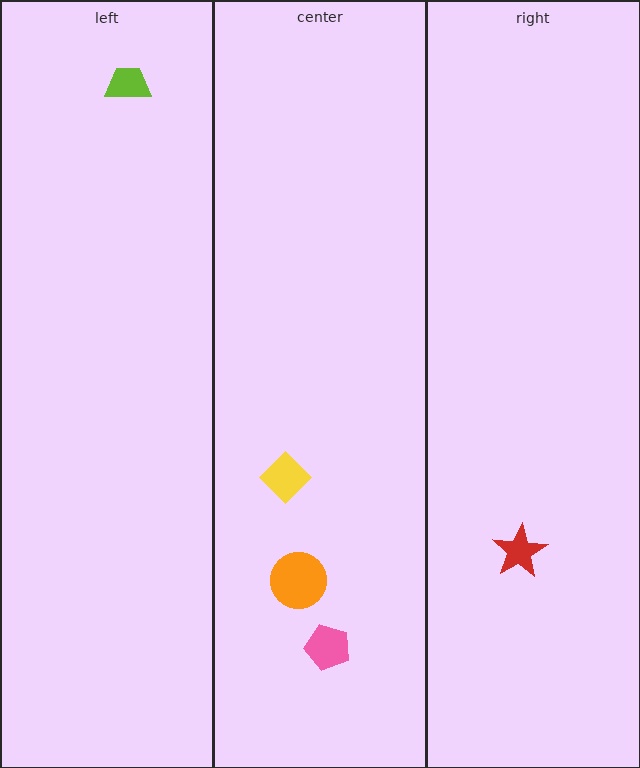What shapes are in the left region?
The lime trapezoid.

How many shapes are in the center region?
3.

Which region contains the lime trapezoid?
The left region.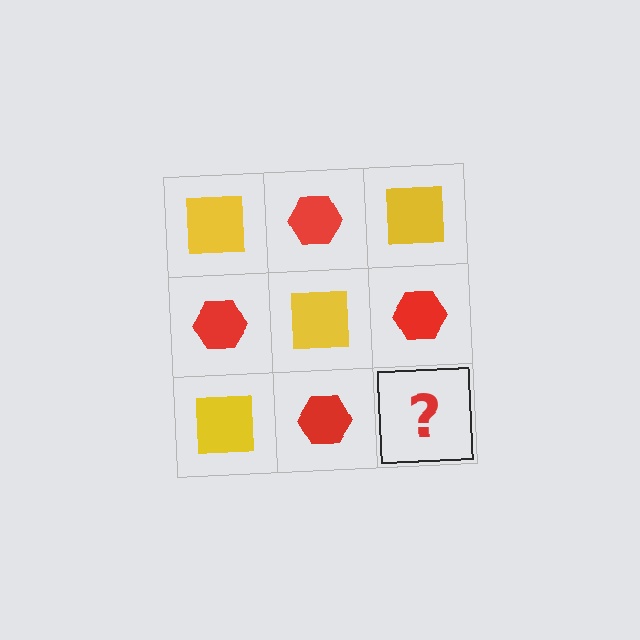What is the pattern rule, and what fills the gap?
The rule is that it alternates yellow square and red hexagon in a checkerboard pattern. The gap should be filled with a yellow square.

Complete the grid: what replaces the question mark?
The question mark should be replaced with a yellow square.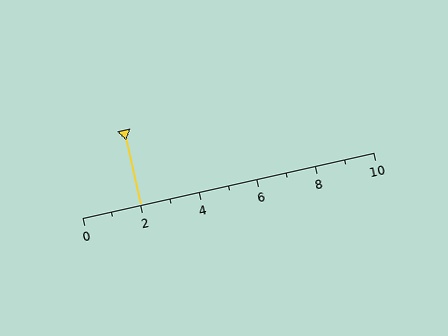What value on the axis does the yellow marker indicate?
The marker indicates approximately 2.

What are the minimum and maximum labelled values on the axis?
The axis runs from 0 to 10.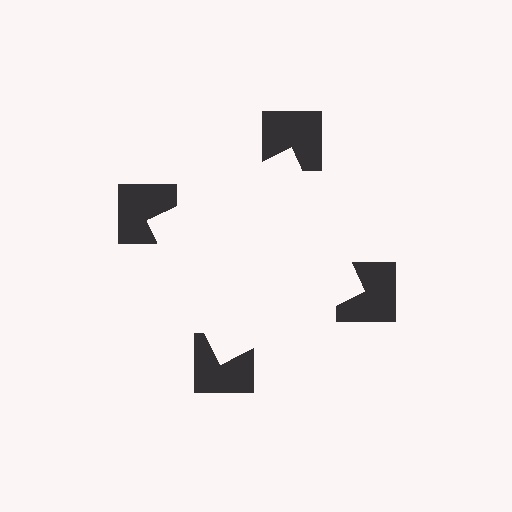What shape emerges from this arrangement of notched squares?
An illusory square — its edges are inferred from the aligned wedge cuts in the notched squares, not physically drawn.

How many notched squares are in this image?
There are 4 — one at each vertex of the illusory square.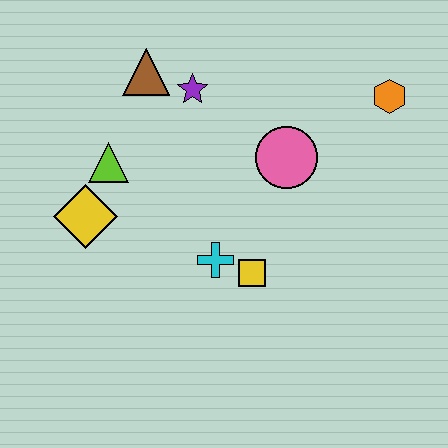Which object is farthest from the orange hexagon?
The yellow diamond is farthest from the orange hexagon.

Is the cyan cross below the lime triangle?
Yes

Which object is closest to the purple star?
The brown triangle is closest to the purple star.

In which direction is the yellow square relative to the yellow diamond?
The yellow square is to the right of the yellow diamond.